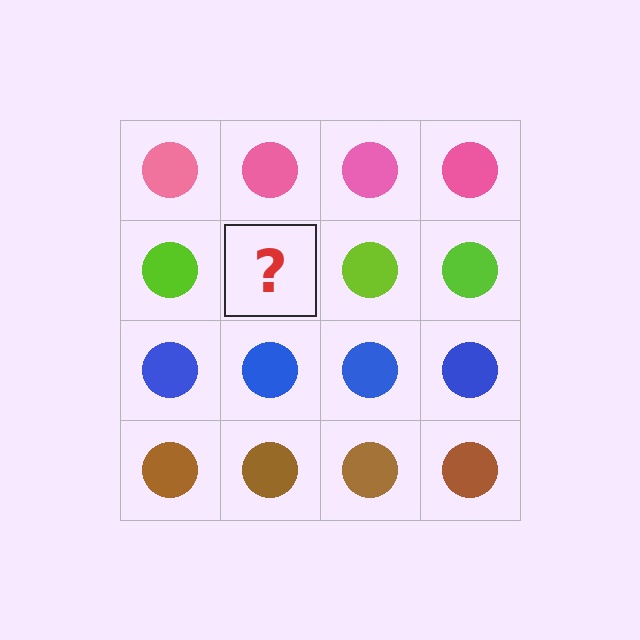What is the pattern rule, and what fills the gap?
The rule is that each row has a consistent color. The gap should be filled with a lime circle.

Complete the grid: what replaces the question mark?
The question mark should be replaced with a lime circle.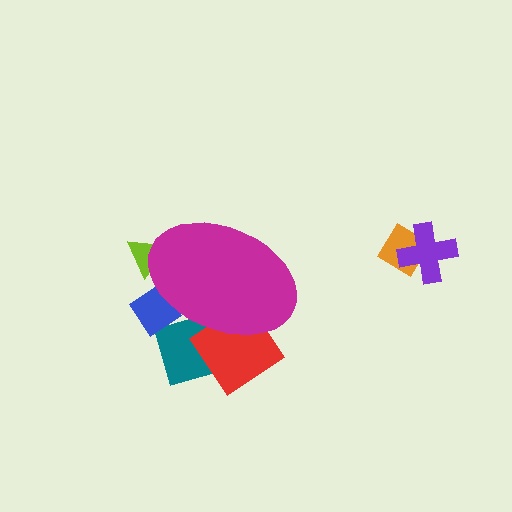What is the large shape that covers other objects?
A magenta ellipse.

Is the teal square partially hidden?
Yes, the teal square is partially hidden behind the magenta ellipse.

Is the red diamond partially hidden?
Yes, the red diamond is partially hidden behind the magenta ellipse.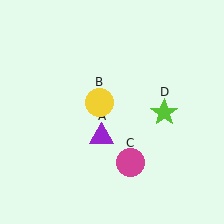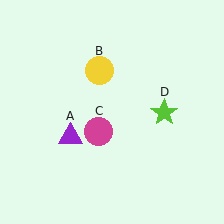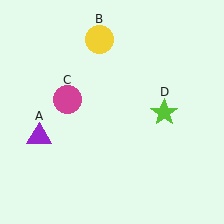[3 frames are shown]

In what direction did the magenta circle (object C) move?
The magenta circle (object C) moved up and to the left.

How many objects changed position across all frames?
3 objects changed position: purple triangle (object A), yellow circle (object B), magenta circle (object C).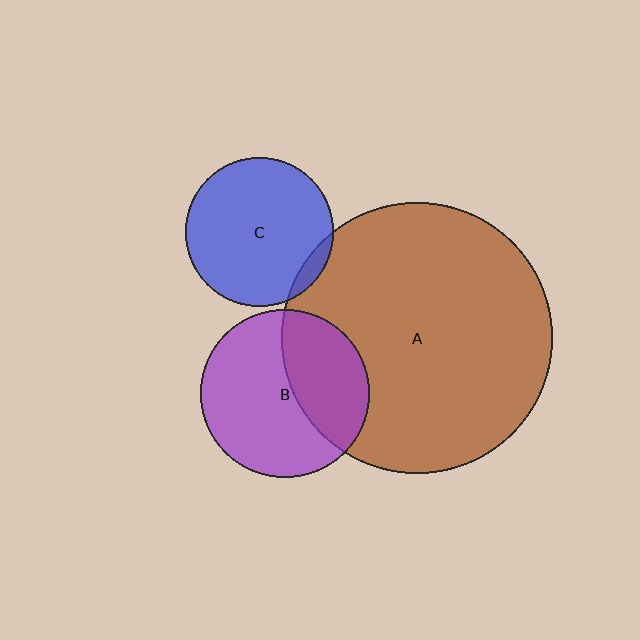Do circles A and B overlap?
Yes.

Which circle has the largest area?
Circle A (brown).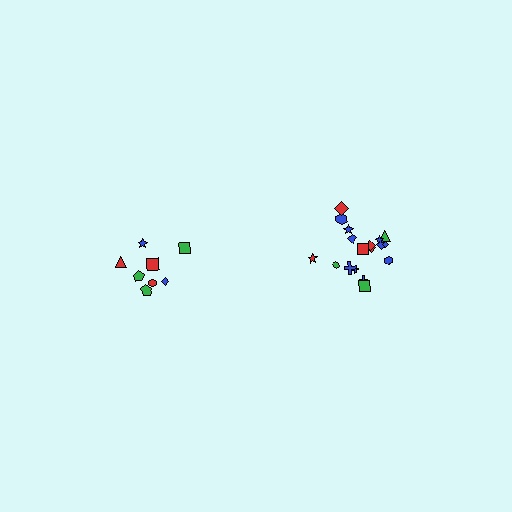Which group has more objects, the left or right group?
The right group.